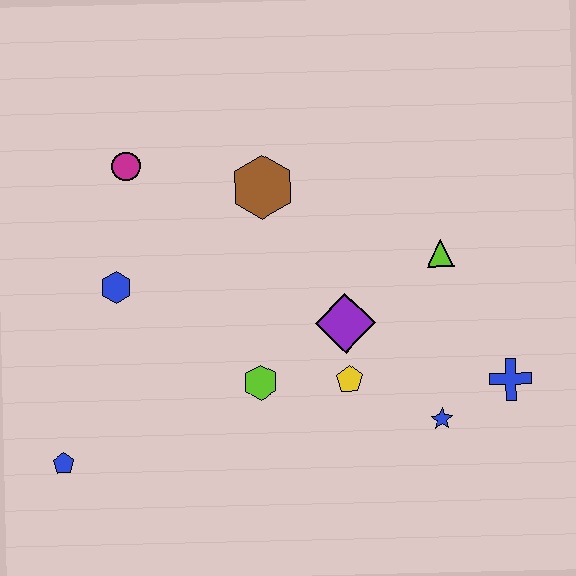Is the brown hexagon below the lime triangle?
No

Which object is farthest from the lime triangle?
The blue pentagon is farthest from the lime triangle.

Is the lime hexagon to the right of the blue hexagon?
Yes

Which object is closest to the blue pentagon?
The blue hexagon is closest to the blue pentagon.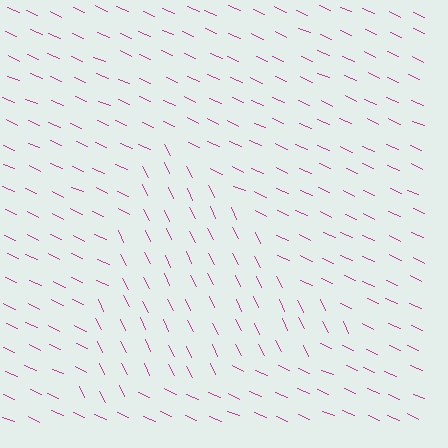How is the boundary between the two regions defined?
The boundary is defined purely by a change in line orientation (approximately 40 degrees difference). All lines are the same color and thickness.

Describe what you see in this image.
The image is filled with small magenta line segments. A triangle region in the image has lines oriented differently from the surrounding lines, creating a visible texture boundary.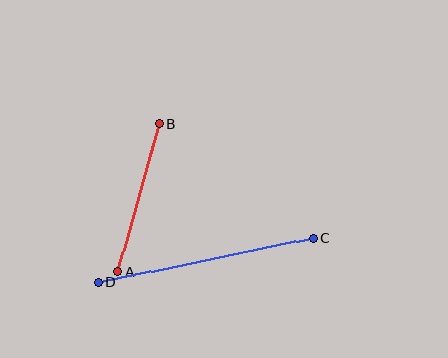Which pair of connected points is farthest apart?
Points C and D are farthest apart.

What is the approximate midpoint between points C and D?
The midpoint is at approximately (206, 260) pixels.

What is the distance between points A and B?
The distance is approximately 154 pixels.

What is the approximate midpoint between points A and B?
The midpoint is at approximately (139, 198) pixels.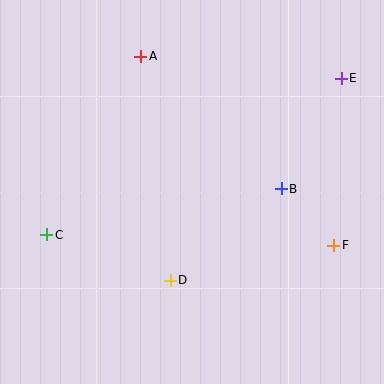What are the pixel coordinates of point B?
Point B is at (281, 189).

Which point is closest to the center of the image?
Point B at (281, 189) is closest to the center.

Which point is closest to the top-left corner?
Point A is closest to the top-left corner.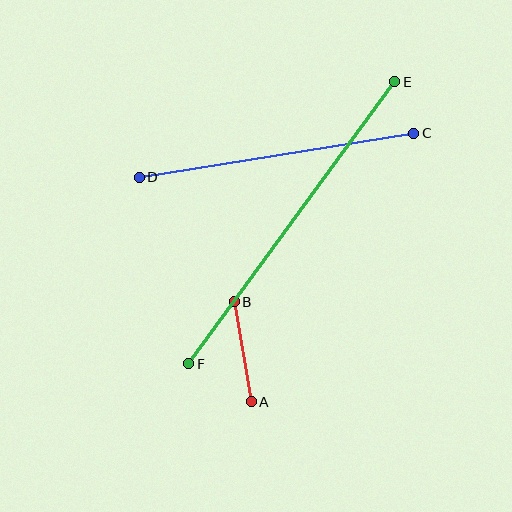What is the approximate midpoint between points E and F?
The midpoint is at approximately (292, 223) pixels.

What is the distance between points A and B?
The distance is approximately 101 pixels.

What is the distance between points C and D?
The distance is approximately 278 pixels.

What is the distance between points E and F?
The distance is approximately 349 pixels.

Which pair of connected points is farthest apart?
Points E and F are farthest apart.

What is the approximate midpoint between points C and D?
The midpoint is at approximately (277, 155) pixels.